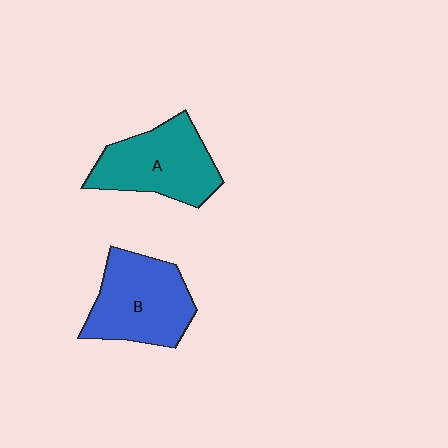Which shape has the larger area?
Shape B (blue).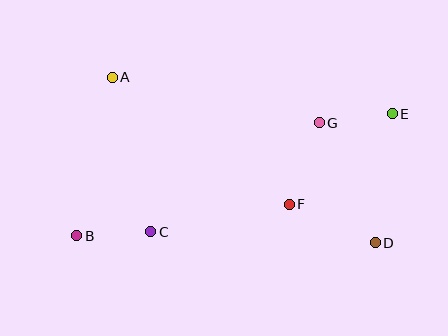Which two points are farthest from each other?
Points B and E are farthest from each other.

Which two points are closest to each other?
Points E and G are closest to each other.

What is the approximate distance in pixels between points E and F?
The distance between E and F is approximately 137 pixels.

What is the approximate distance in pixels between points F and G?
The distance between F and G is approximately 87 pixels.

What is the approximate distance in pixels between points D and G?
The distance between D and G is approximately 132 pixels.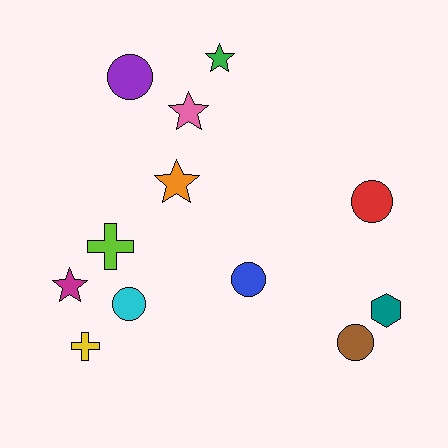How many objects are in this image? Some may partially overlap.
There are 12 objects.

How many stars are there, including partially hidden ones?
There are 4 stars.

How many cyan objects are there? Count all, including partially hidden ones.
There is 1 cyan object.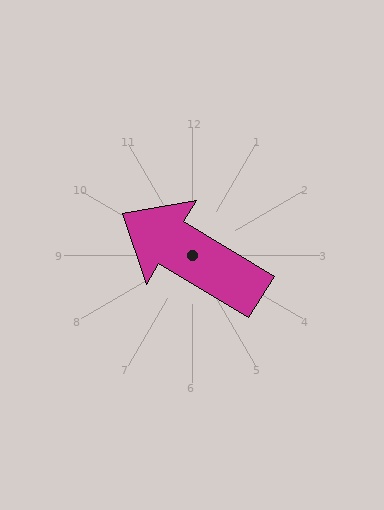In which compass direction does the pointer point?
Northwest.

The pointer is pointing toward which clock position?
Roughly 10 o'clock.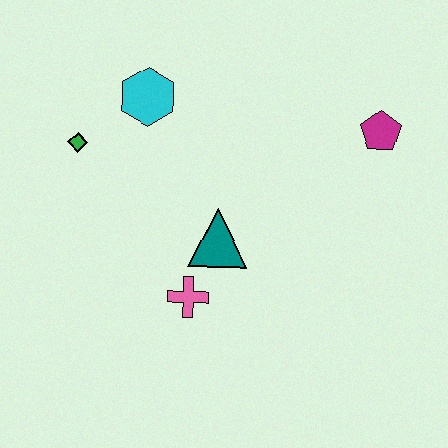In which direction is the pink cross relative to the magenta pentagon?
The pink cross is to the left of the magenta pentagon.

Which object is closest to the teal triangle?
The pink cross is closest to the teal triangle.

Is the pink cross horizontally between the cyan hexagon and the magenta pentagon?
Yes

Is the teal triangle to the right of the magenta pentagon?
No